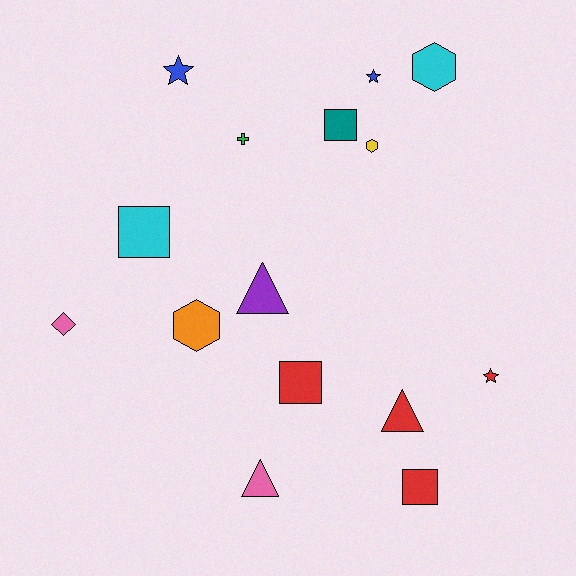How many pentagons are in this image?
There are no pentagons.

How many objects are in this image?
There are 15 objects.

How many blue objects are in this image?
There are 2 blue objects.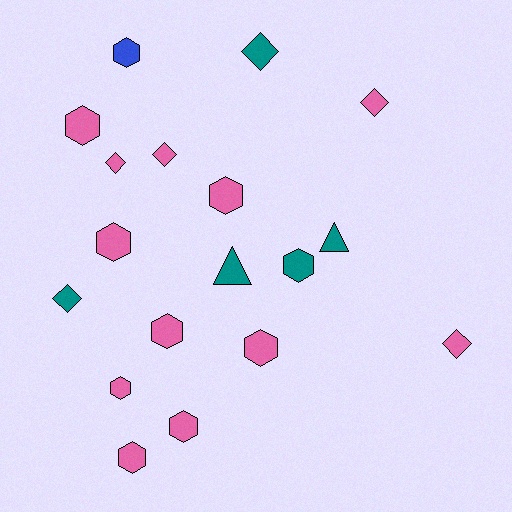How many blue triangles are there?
There are no blue triangles.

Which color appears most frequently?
Pink, with 12 objects.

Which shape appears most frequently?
Hexagon, with 10 objects.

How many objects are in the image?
There are 18 objects.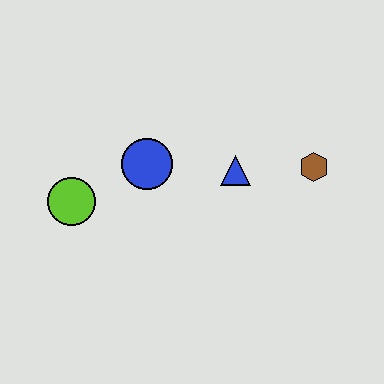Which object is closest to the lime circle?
The blue circle is closest to the lime circle.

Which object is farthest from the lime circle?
The brown hexagon is farthest from the lime circle.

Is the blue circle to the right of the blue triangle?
No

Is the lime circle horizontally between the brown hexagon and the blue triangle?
No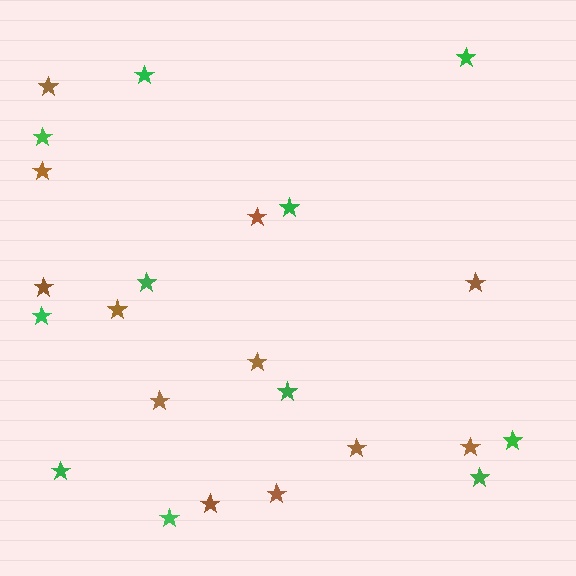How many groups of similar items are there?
There are 2 groups: one group of brown stars (12) and one group of green stars (11).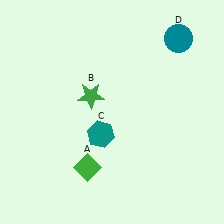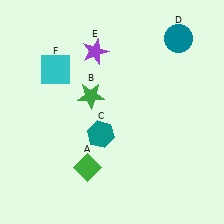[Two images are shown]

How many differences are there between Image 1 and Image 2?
There are 2 differences between the two images.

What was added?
A purple star (E), a cyan square (F) were added in Image 2.